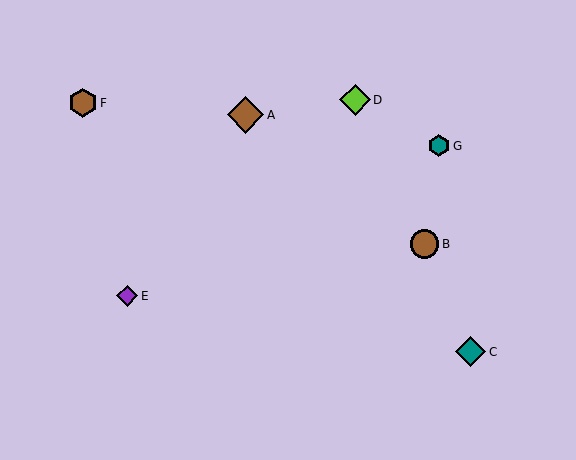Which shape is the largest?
The brown diamond (labeled A) is the largest.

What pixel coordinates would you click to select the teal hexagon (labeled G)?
Click at (439, 146) to select the teal hexagon G.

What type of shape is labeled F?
Shape F is a brown hexagon.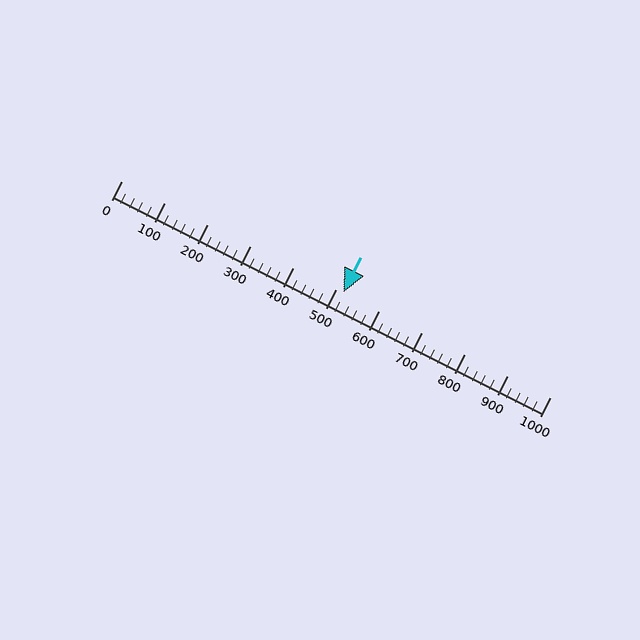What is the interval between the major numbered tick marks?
The major tick marks are spaced 100 units apart.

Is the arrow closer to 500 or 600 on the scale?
The arrow is closer to 500.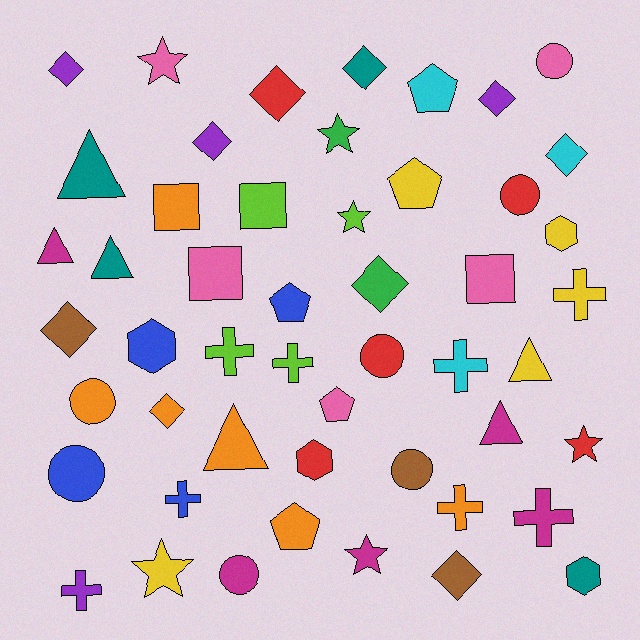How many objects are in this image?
There are 50 objects.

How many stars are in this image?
There are 6 stars.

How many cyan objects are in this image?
There are 3 cyan objects.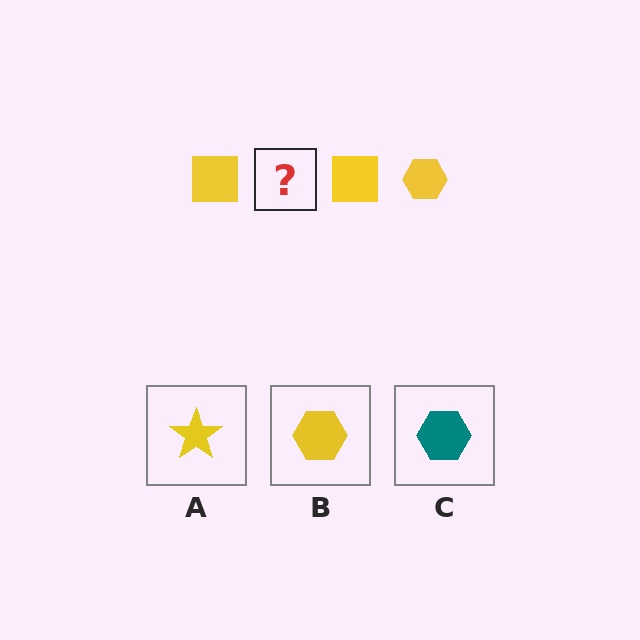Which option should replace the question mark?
Option B.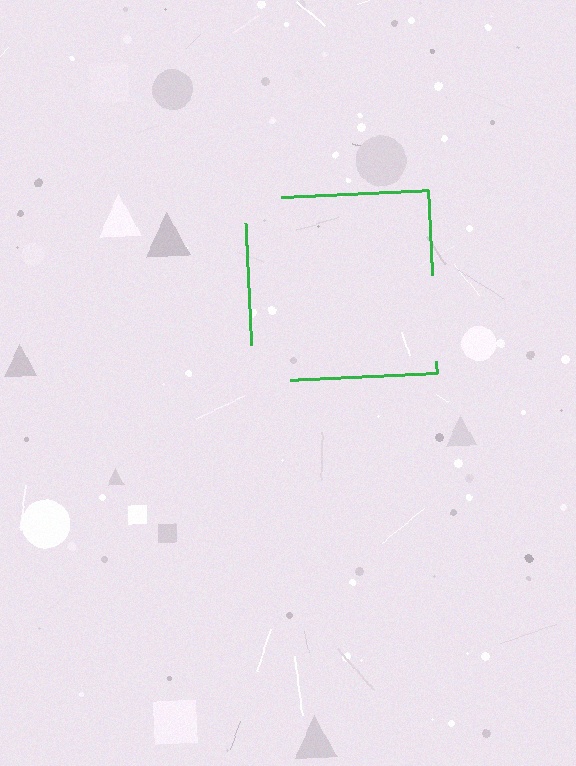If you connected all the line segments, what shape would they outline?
They would outline a square.